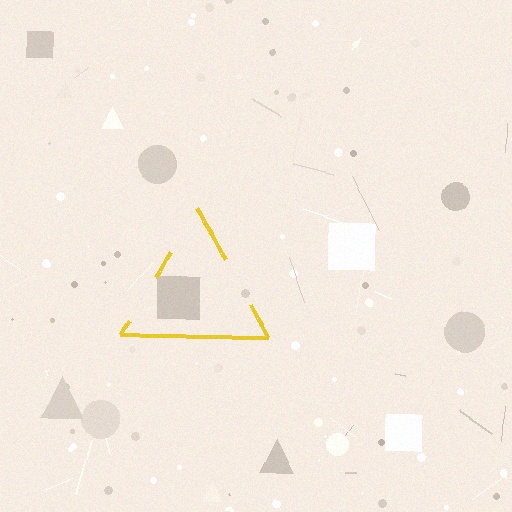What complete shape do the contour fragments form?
The contour fragments form a triangle.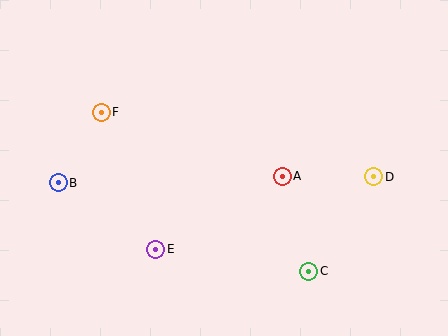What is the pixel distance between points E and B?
The distance between E and B is 118 pixels.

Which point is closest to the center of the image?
Point A at (282, 176) is closest to the center.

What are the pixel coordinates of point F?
Point F is at (101, 112).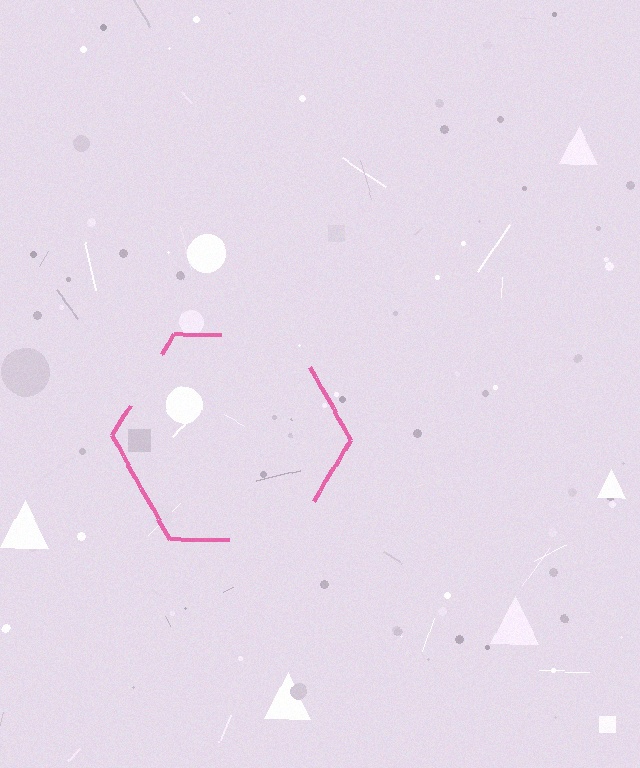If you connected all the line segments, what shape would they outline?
They would outline a hexagon.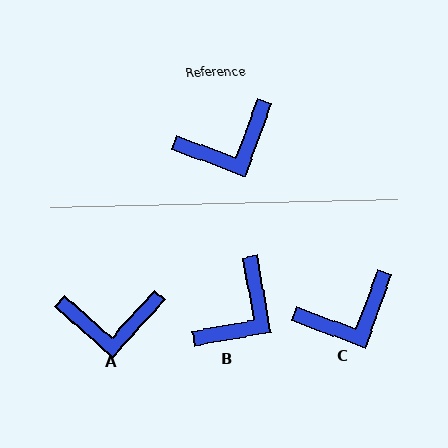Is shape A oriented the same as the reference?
No, it is off by about 22 degrees.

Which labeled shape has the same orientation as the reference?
C.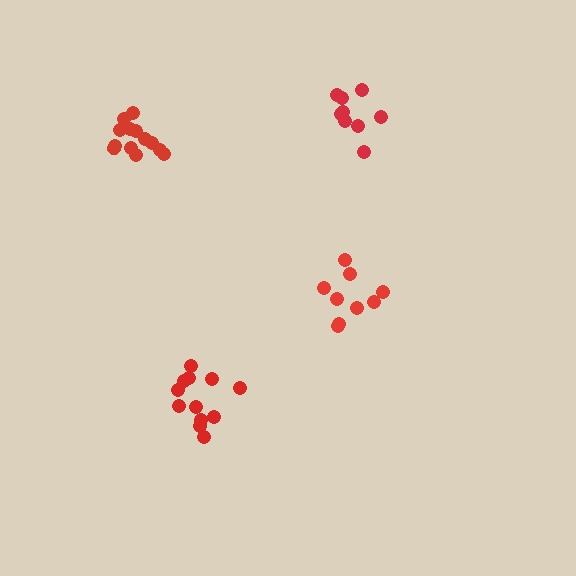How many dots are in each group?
Group 1: 9 dots, Group 2: 9 dots, Group 3: 12 dots, Group 4: 13 dots (43 total).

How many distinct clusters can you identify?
There are 4 distinct clusters.